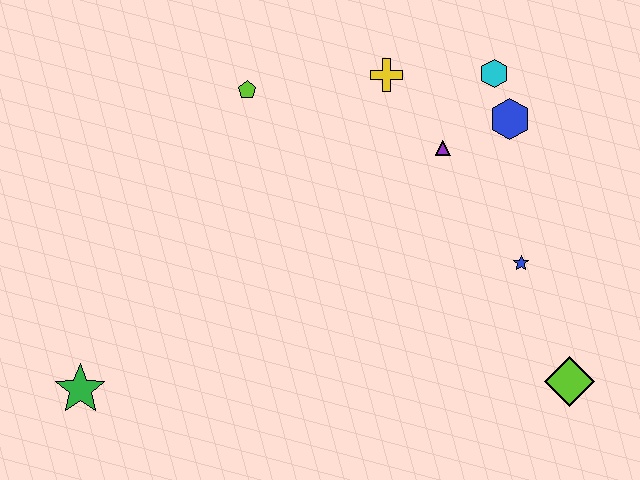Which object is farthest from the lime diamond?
The green star is farthest from the lime diamond.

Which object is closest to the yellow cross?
The purple triangle is closest to the yellow cross.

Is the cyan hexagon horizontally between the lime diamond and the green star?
Yes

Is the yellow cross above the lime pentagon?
Yes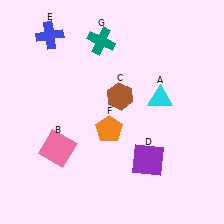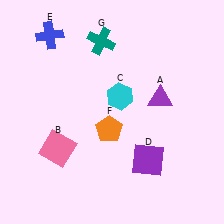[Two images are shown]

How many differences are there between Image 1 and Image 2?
There are 2 differences between the two images.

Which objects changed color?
A changed from cyan to purple. C changed from brown to cyan.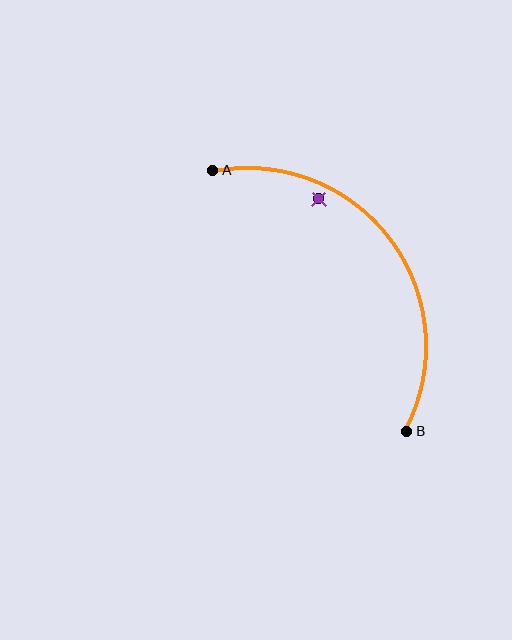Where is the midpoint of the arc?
The arc midpoint is the point on the curve farthest from the straight line joining A and B. It sits above and to the right of that line.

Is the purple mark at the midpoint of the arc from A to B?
No — the purple mark does not lie on the arc at all. It sits slightly inside the curve.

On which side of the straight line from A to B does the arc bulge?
The arc bulges above and to the right of the straight line connecting A and B.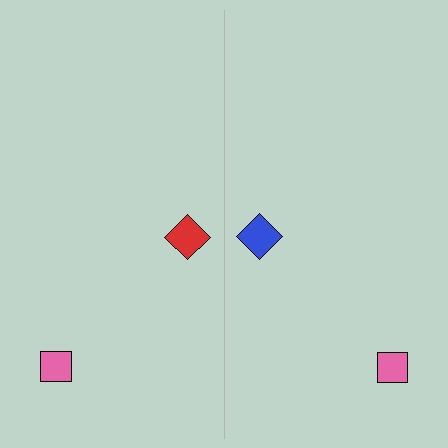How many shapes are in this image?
There are 4 shapes in this image.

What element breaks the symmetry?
The blue diamond on the right side breaks the symmetry — its mirror counterpart is red.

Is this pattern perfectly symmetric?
No, the pattern is not perfectly symmetric. The blue diamond on the right side breaks the symmetry — its mirror counterpart is red.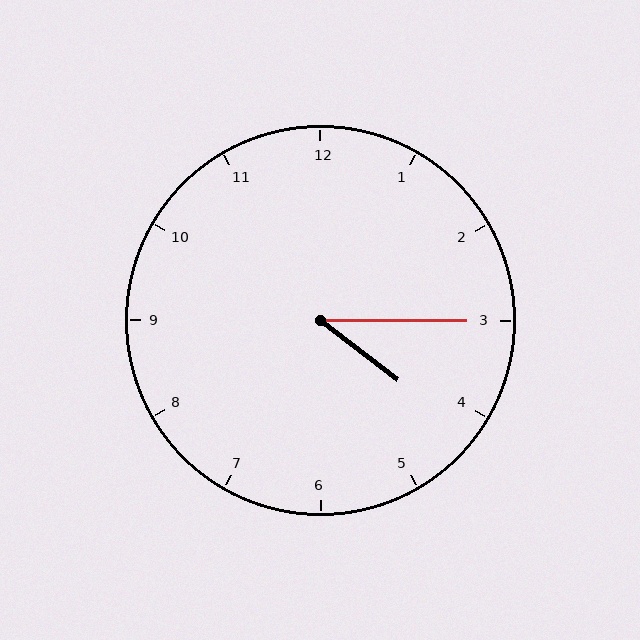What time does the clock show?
4:15.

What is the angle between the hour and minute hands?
Approximately 38 degrees.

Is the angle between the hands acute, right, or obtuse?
It is acute.